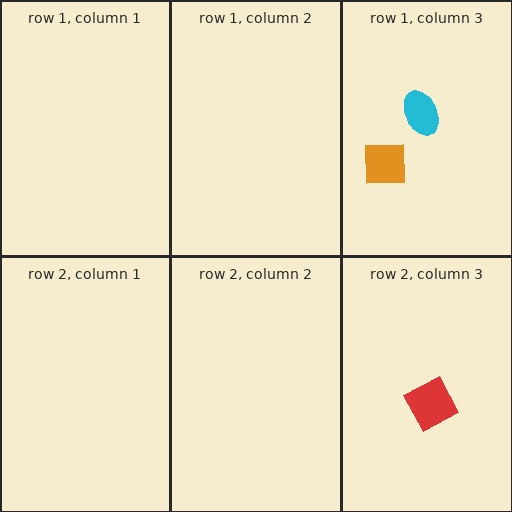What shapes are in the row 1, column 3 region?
The cyan ellipse, the orange square.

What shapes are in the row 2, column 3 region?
The red square.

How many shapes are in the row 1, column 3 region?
2.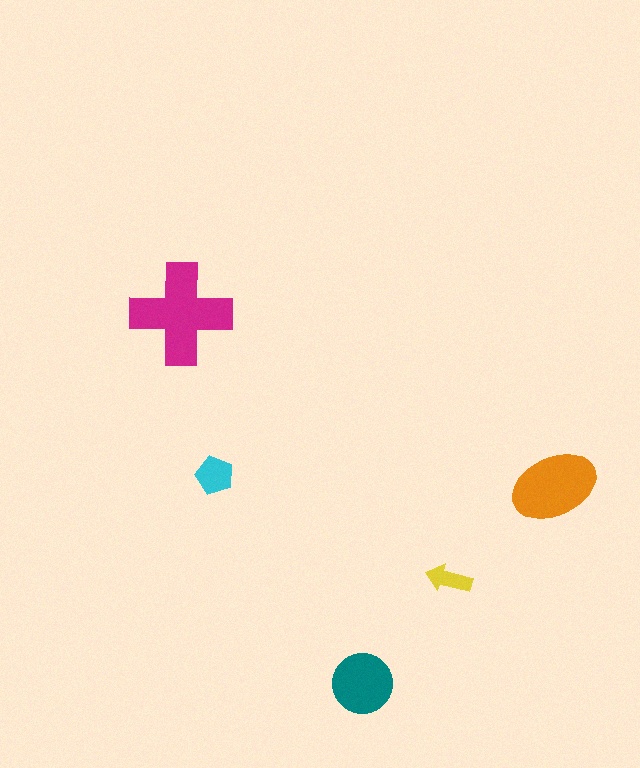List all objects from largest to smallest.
The magenta cross, the orange ellipse, the teal circle, the cyan pentagon, the yellow arrow.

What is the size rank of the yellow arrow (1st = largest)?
5th.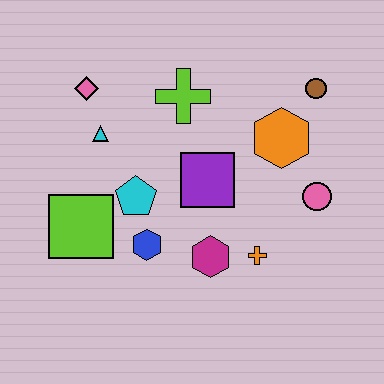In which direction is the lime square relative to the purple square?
The lime square is to the left of the purple square.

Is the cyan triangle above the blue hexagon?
Yes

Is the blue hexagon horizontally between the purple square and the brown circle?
No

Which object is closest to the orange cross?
The magenta hexagon is closest to the orange cross.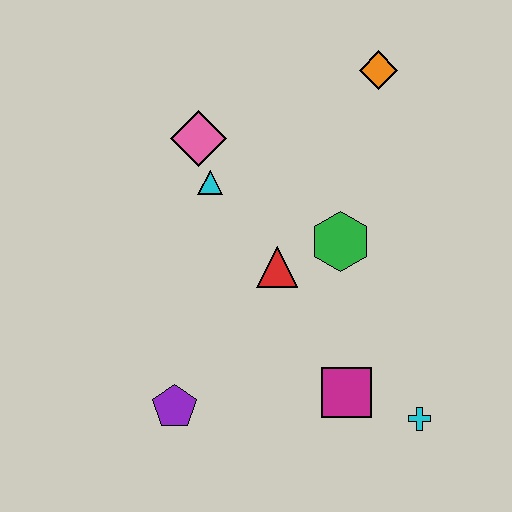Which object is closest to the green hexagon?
The red triangle is closest to the green hexagon.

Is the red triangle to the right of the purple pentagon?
Yes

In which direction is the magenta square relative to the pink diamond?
The magenta square is below the pink diamond.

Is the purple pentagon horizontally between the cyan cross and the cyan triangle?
No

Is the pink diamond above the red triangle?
Yes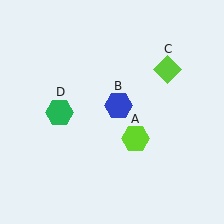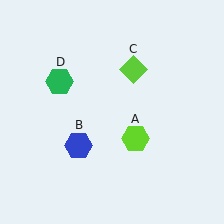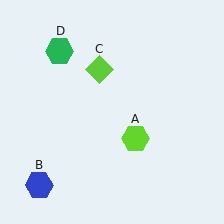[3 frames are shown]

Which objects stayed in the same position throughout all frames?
Lime hexagon (object A) remained stationary.